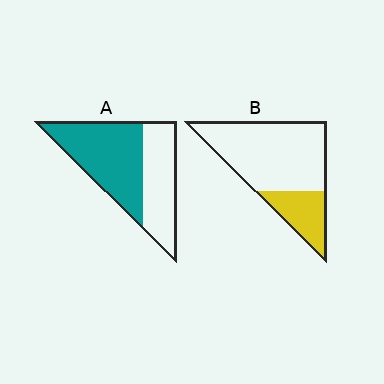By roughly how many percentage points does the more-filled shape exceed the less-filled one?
By roughly 35 percentage points (A over B).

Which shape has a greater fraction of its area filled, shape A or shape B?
Shape A.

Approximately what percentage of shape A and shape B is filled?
A is approximately 60% and B is approximately 25%.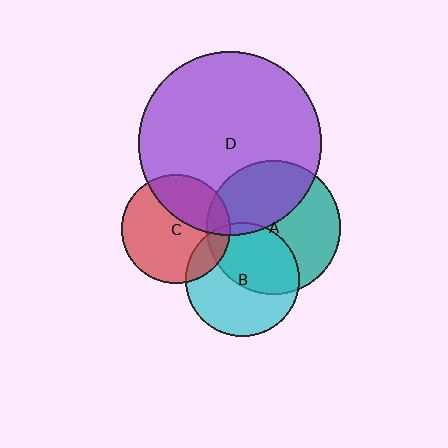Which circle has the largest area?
Circle D (purple).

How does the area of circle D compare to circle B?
Approximately 2.6 times.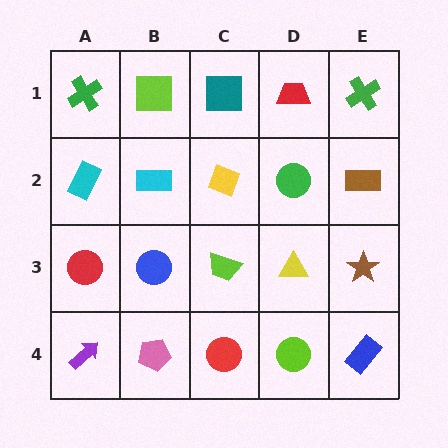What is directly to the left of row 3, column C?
A blue circle.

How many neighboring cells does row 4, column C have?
3.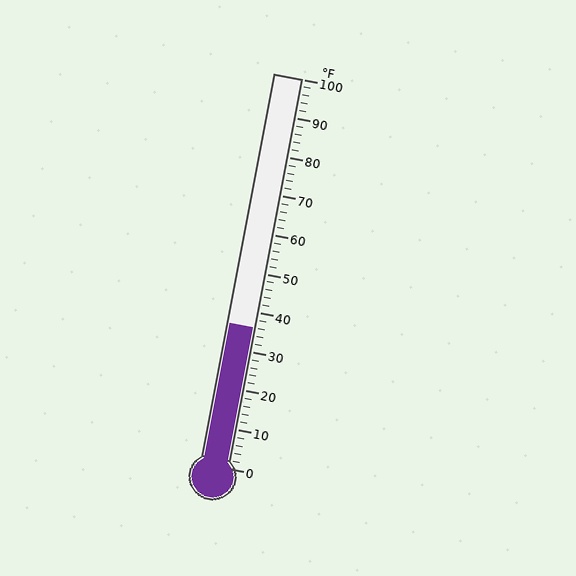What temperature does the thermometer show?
The thermometer shows approximately 36°F.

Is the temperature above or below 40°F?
The temperature is below 40°F.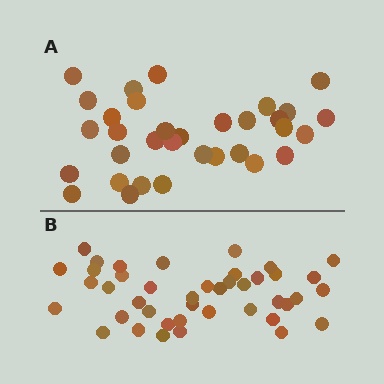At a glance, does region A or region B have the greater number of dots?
Region B (the bottom region) has more dots.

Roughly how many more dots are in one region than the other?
Region B has roughly 8 or so more dots than region A.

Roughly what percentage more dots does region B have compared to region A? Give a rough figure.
About 25% more.